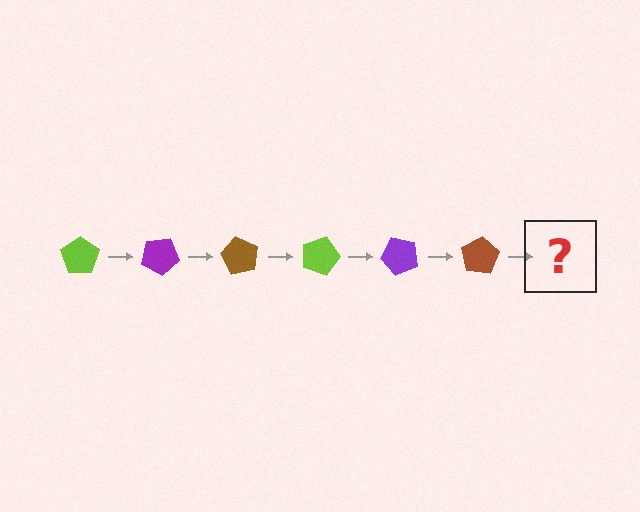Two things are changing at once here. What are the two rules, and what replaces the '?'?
The two rules are that it rotates 30 degrees each step and the color cycles through lime, purple, and brown. The '?' should be a lime pentagon, rotated 180 degrees from the start.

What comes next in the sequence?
The next element should be a lime pentagon, rotated 180 degrees from the start.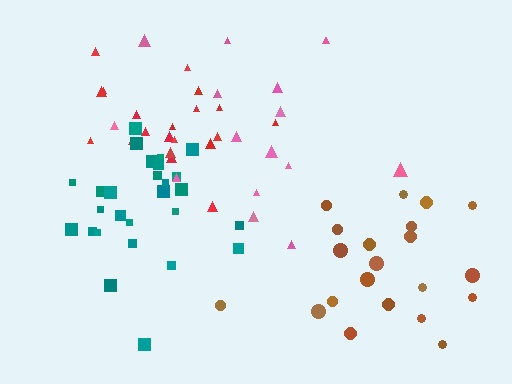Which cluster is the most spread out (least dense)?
Pink.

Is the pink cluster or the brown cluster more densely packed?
Brown.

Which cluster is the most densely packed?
Red.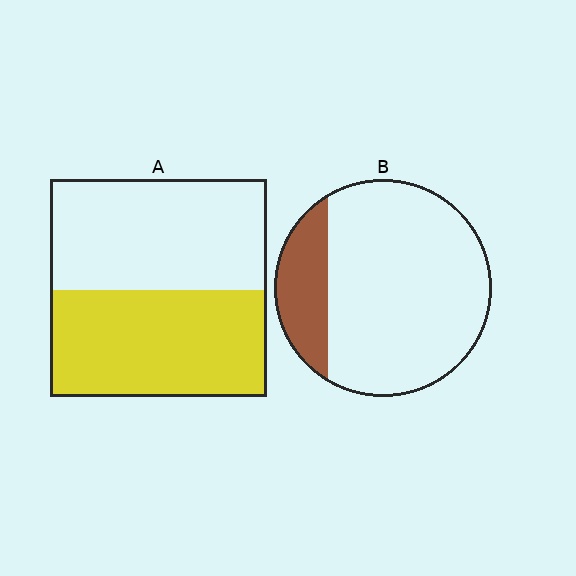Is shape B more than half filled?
No.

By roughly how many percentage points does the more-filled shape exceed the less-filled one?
By roughly 30 percentage points (A over B).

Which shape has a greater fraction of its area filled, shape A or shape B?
Shape A.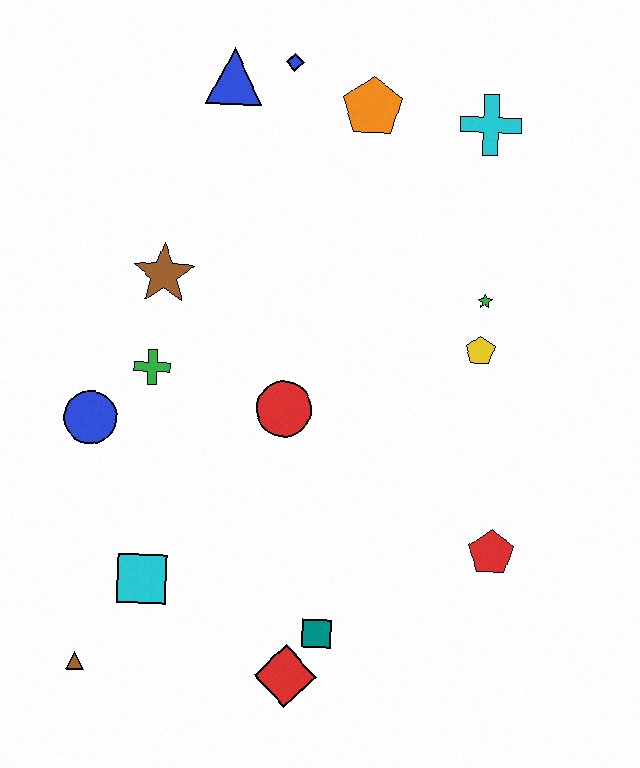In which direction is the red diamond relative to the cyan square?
The red diamond is to the right of the cyan square.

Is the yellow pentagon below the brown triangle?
No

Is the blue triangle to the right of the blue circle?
Yes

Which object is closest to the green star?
The yellow pentagon is closest to the green star.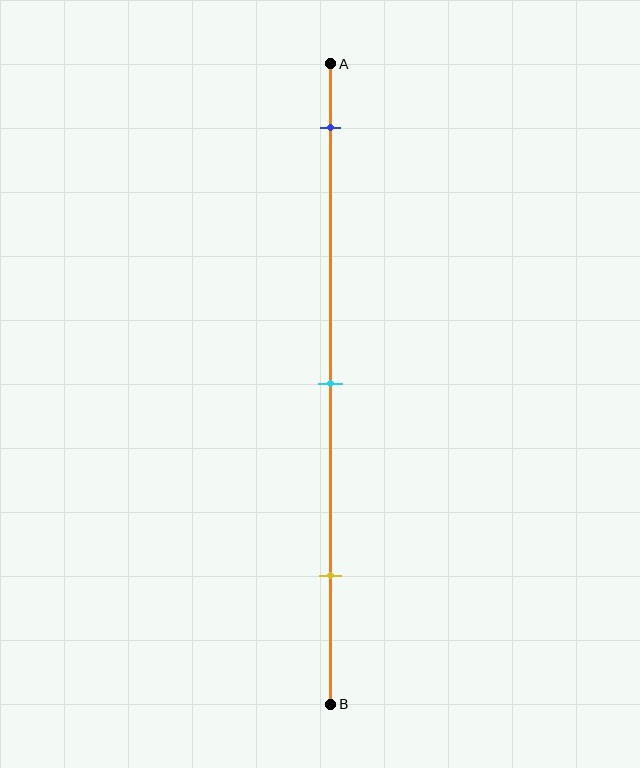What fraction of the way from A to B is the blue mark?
The blue mark is approximately 10% (0.1) of the way from A to B.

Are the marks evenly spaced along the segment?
Yes, the marks are approximately evenly spaced.